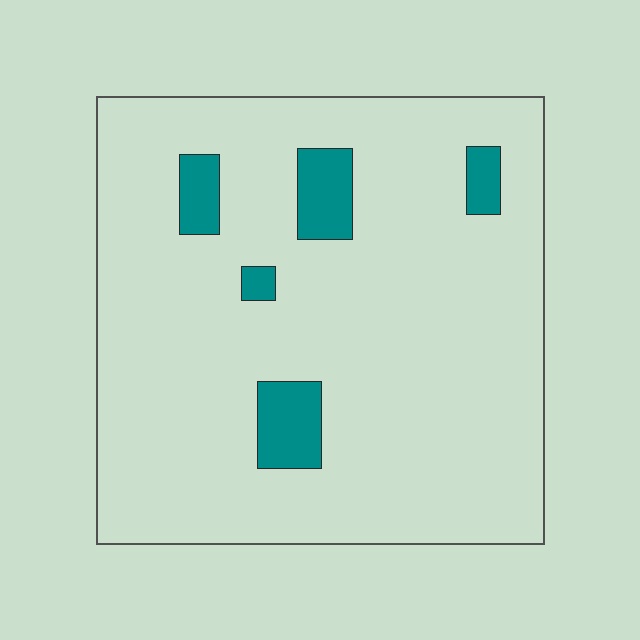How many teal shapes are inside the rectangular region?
5.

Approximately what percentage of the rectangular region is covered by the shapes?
Approximately 10%.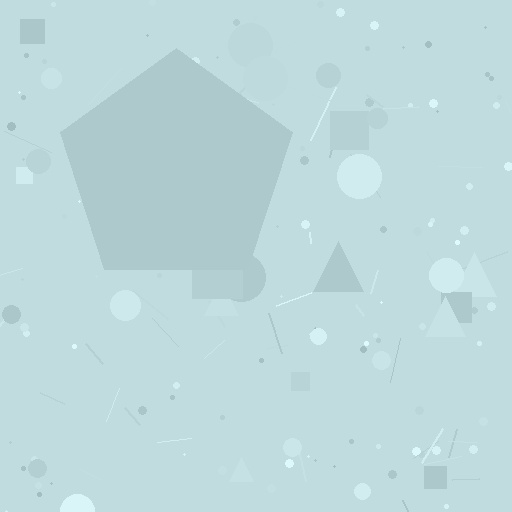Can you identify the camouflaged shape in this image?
The camouflaged shape is a pentagon.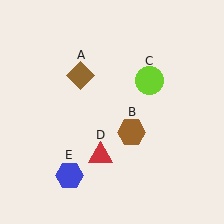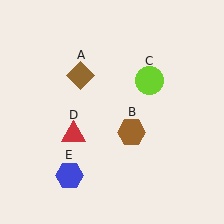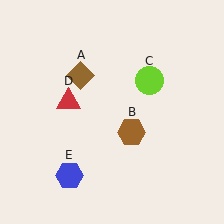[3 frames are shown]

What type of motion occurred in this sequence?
The red triangle (object D) rotated clockwise around the center of the scene.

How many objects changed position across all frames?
1 object changed position: red triangle (object D).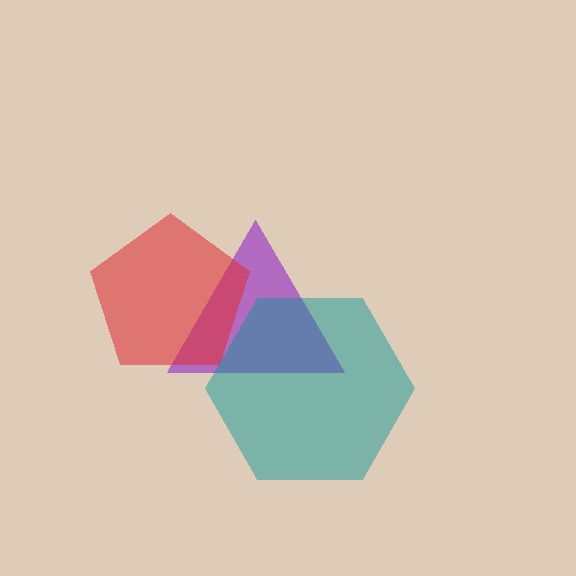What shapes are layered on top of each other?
The layered shapes are: a purple triangle, a red pentagon, a teal hexagon.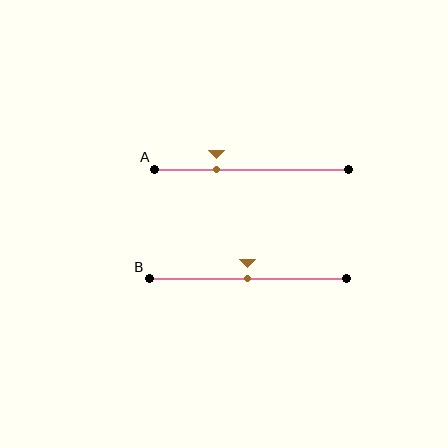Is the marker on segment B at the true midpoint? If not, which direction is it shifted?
Yes, the marker on segment B is at the true midpoint.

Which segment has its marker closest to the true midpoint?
Segment B has its marker closest to the true midpoint.